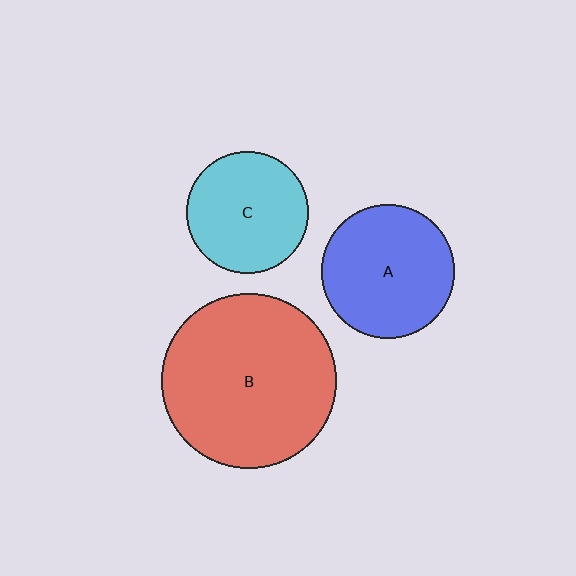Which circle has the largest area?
Circle B (red).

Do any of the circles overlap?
No, none of the circles overlap.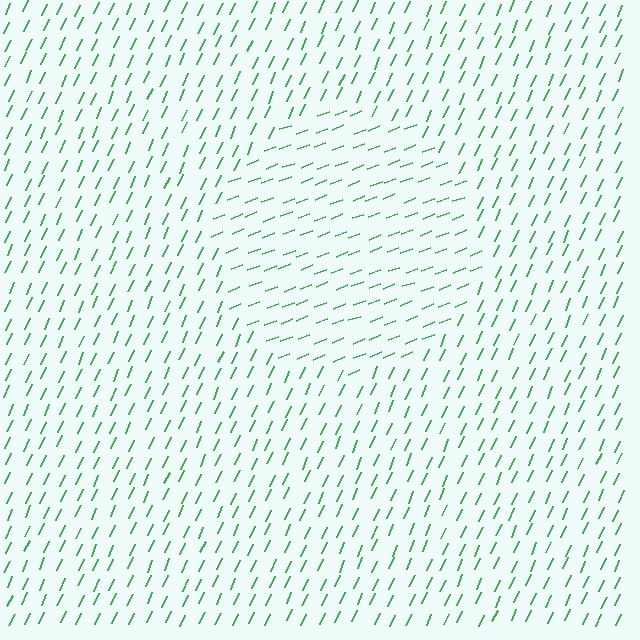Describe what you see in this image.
The image is filled with small green line segments. A circle region in the image has lines oriented differently from the surrounding lines, creating a visible texture boundary.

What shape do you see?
I see a circle.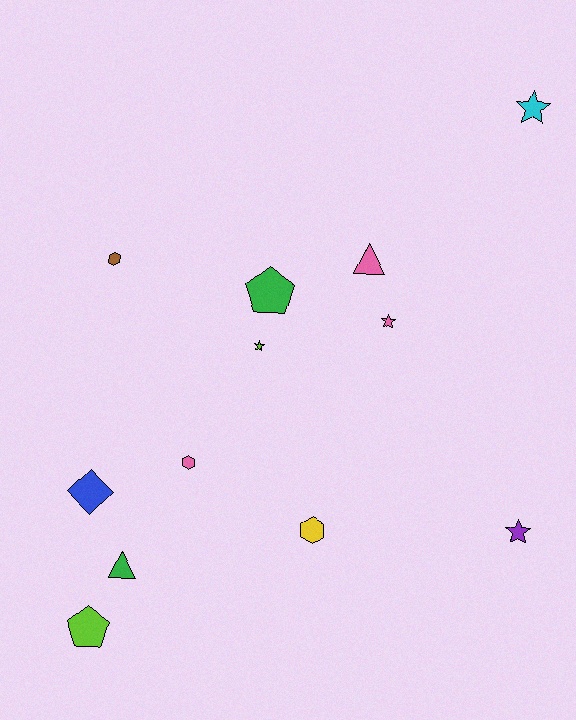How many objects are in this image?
There are 12 objects.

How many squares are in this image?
There are no squares.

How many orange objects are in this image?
There are no orange objects.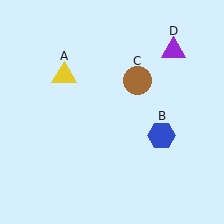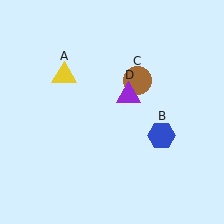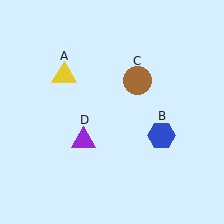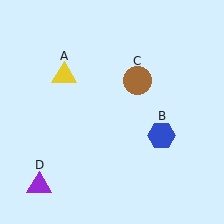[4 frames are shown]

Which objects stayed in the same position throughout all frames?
Yellow triangle (object A) and blue hexagon (object B) and brown circle (object C) remained stationary.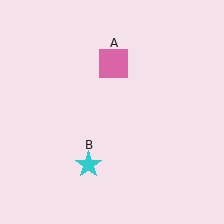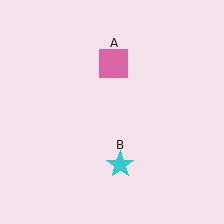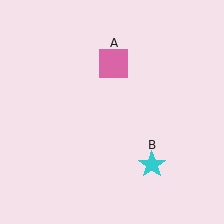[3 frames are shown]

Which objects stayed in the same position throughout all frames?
Pink square (object A) remained stationary.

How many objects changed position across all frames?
1 object changed position: cyan star (object B).